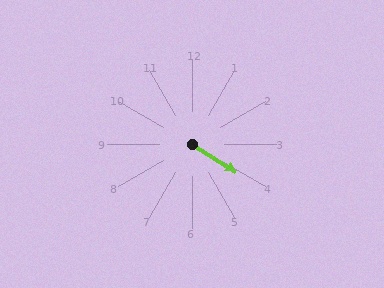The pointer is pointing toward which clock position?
Roughly 4 o'clock.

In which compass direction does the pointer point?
Southeast.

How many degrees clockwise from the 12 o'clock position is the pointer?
Approximately 122 degrees.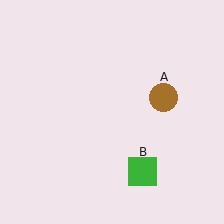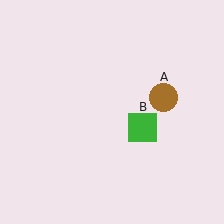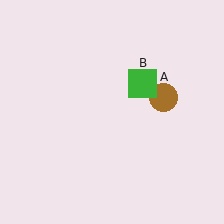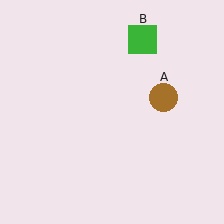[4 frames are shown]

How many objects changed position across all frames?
1 object changed position: green square (object B).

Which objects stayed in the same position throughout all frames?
Brown circle (object A) remained stationary.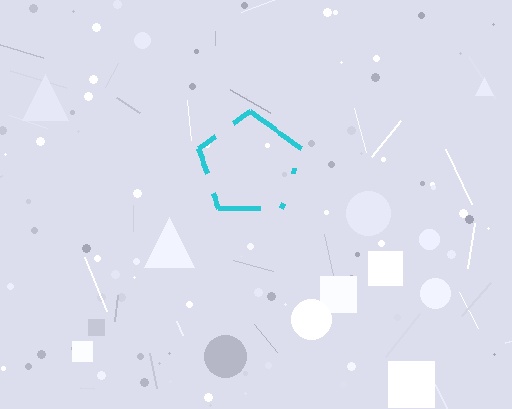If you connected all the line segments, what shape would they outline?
They would outline a pentagon.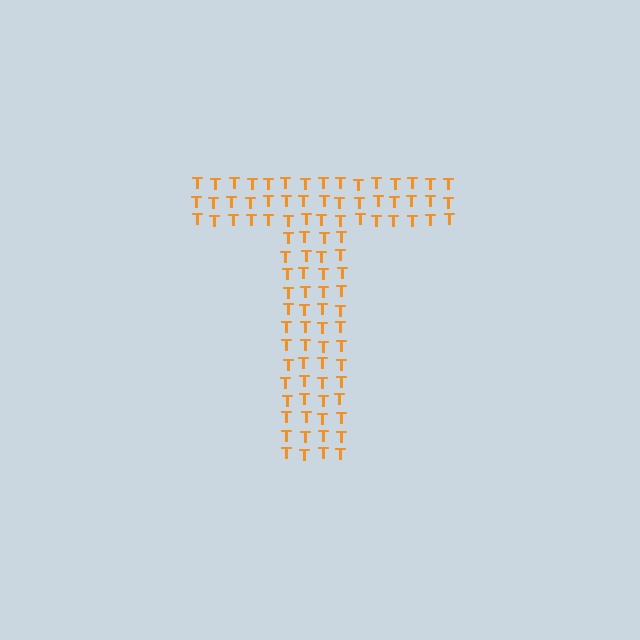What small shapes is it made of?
It is made of small letter T's.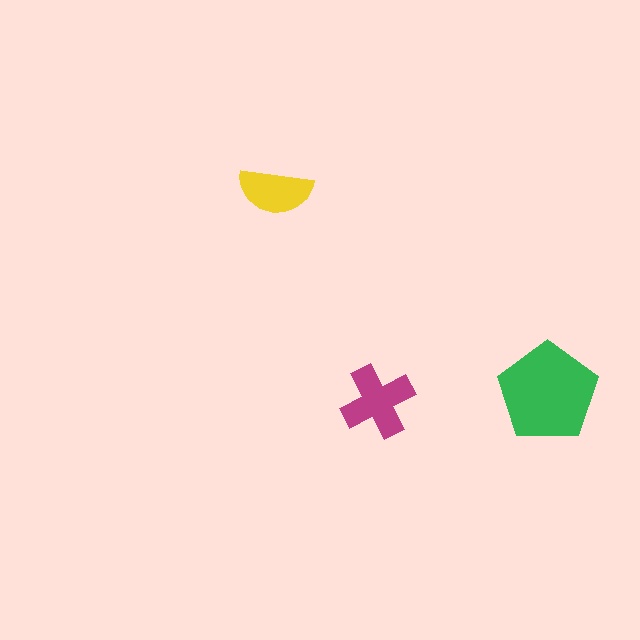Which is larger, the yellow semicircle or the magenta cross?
The magenta cross.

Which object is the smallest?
The yellow semicircle.